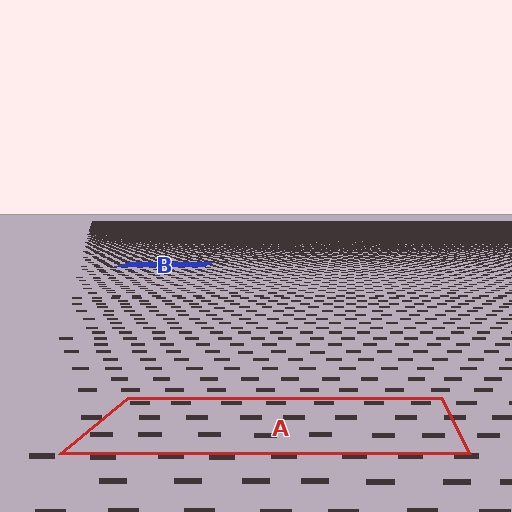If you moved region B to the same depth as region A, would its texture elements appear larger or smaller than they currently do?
They would appear larger. At a closer depth, the same texture elements are projected at a bigger on-screen size.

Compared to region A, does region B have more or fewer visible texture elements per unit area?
Region B has more texture elements per unit area — they are packed more densely because it is farther away.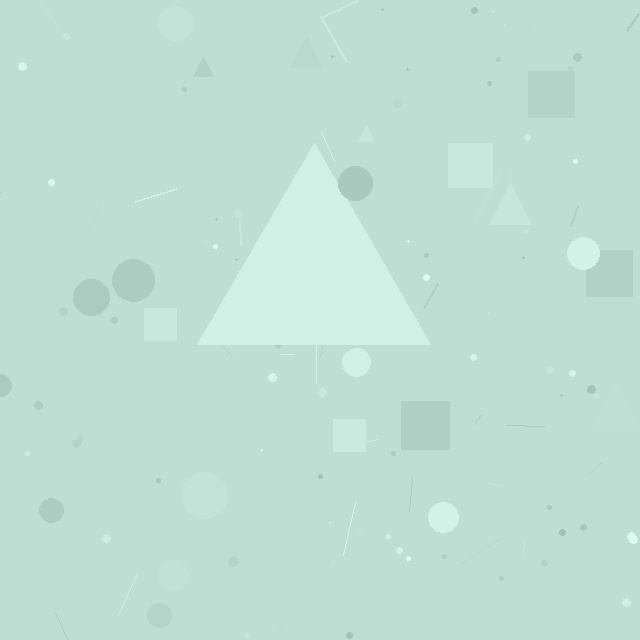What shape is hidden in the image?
A triangle is hidden in the image.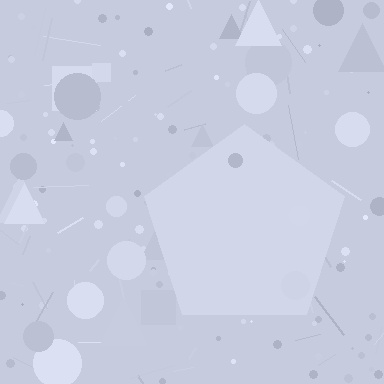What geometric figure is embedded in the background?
A pentagon is embedded in the background.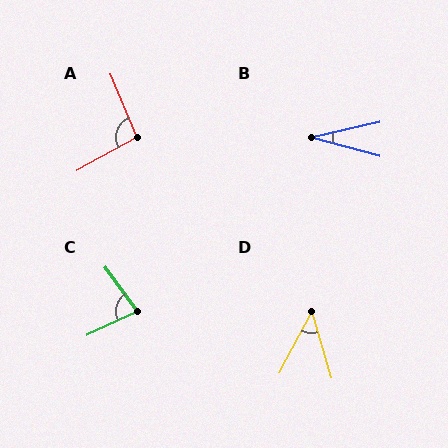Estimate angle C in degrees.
Approximately 79 degrees.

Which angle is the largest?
A, at approximately 97 degrees.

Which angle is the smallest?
B, at approximately 28 degrees.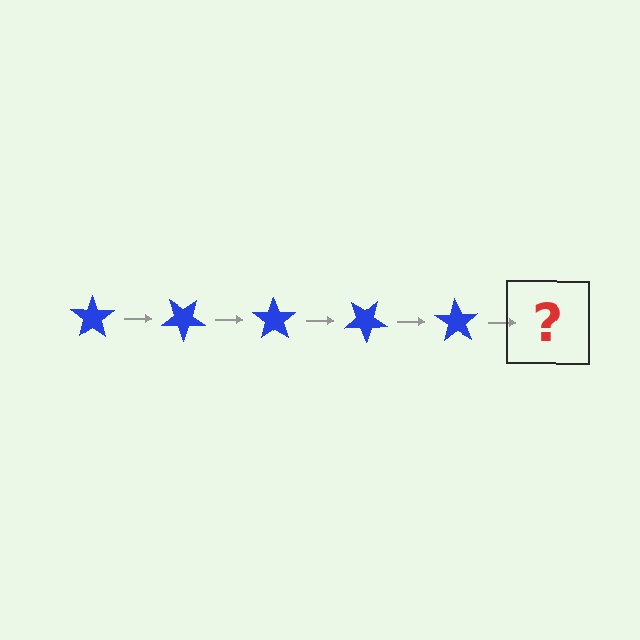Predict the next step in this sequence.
The next step is a blue star rotated 175 degrees.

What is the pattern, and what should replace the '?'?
The pattern is that the star rotates 35 degrees each step. The '?' should be a blue star rotated 175 degrees.